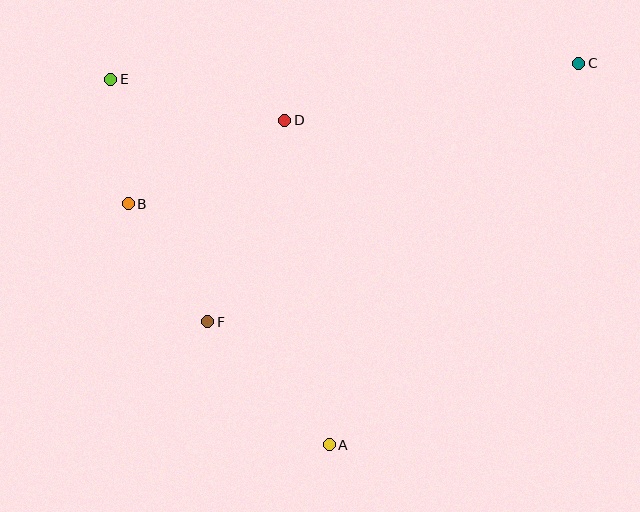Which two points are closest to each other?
Points B and E are closest to each other.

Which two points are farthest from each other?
Points B and C are farthest from each other.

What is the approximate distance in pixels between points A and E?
The distance between A and E is approximately 426 pixels.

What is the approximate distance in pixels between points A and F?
The distance between A and F is approximately 173 pixels.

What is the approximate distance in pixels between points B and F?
The distance between B and F is approximately 143 pixels.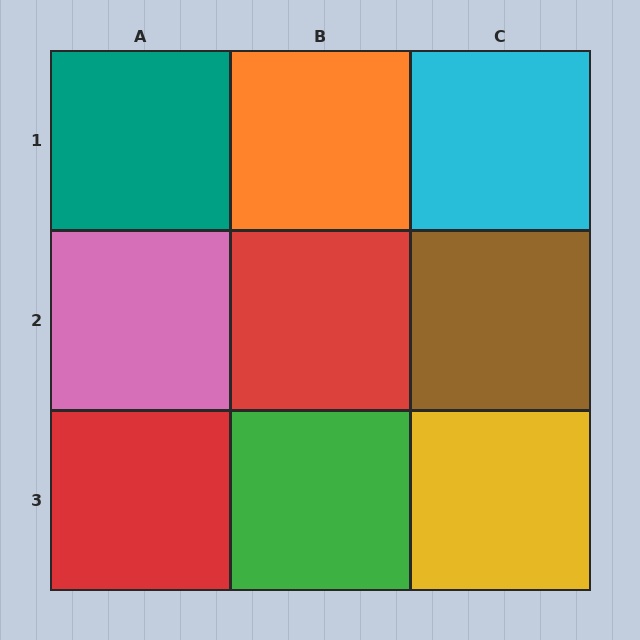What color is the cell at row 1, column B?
Orange.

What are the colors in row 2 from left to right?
Pink, red, brown.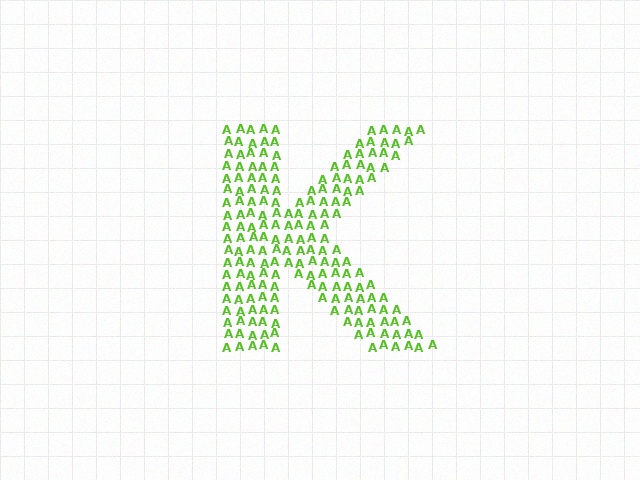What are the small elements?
The small elements are letter A's.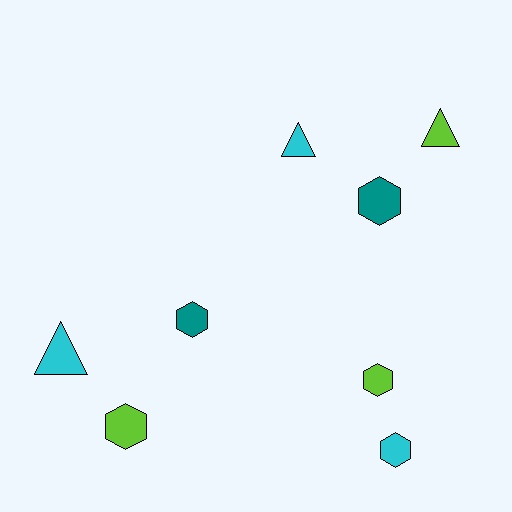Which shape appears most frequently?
Hexagon, with 5 objects.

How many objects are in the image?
There are 8 objects.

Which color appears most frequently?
Cyan, with 3 objects.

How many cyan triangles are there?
There are 2 cyan triangles.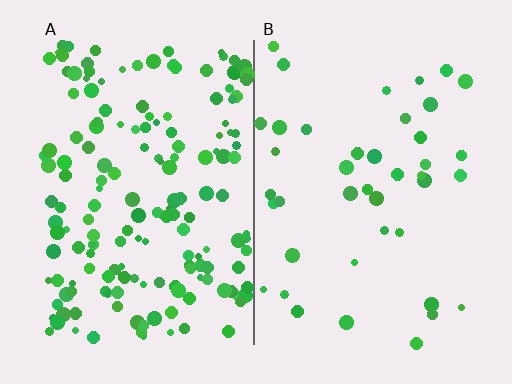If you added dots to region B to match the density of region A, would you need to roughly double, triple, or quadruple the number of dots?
Approximately quadruple.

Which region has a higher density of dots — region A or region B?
A (the left).